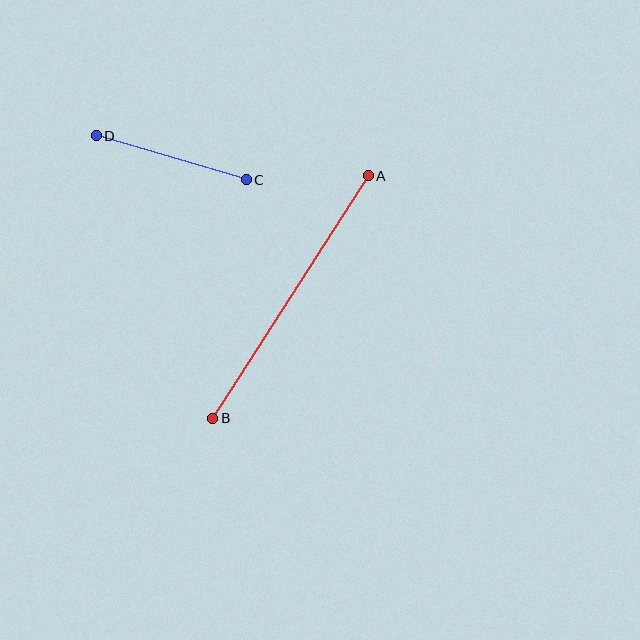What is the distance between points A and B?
The distance is approximately 288 pixels.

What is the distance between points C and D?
The distance is approximately 156 pixels.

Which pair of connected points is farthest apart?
Points A and B are farthest apart.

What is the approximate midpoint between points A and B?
The midpoint is at approximately (291, 297) pixels.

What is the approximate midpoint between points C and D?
The midpoint is at approximately (171, 158) pixels.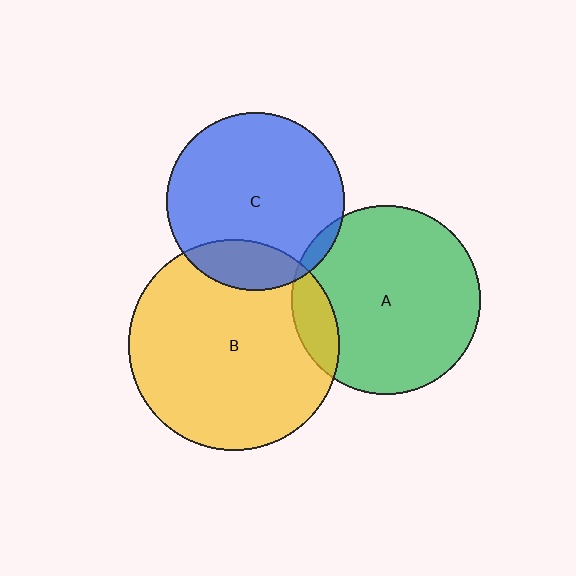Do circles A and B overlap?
Yes.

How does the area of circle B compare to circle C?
Approximately 1.4 times.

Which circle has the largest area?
Circle B (yellow).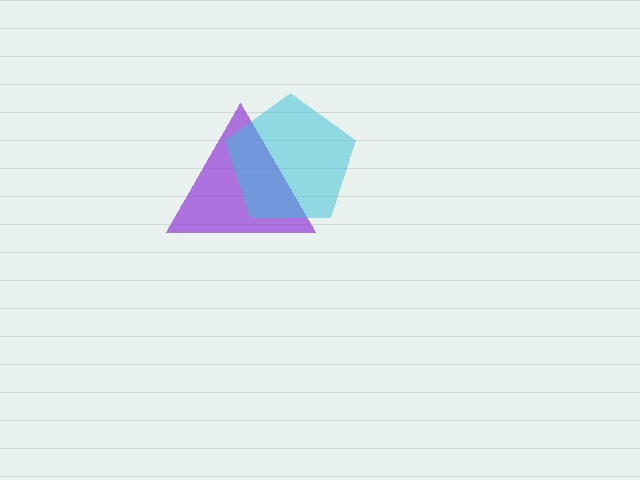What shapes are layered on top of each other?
The layered shapes are: a purple triangle, a cyan pentagon.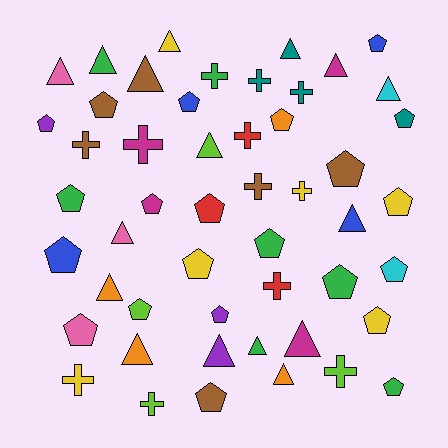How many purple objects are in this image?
There are 3 purple objects.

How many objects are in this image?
There are 50 objects.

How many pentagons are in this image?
There are 22 pentagons.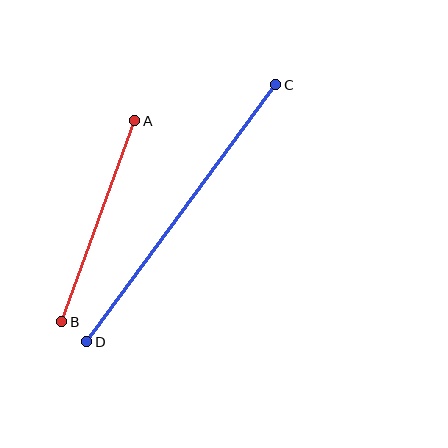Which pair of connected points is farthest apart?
Points C and D are farthest apart.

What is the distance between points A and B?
The distance is approximately 214 pixels.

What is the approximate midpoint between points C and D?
The midpoint is at approximately (181, 213) pixels.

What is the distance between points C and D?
The distance is approximately 319 pixels.